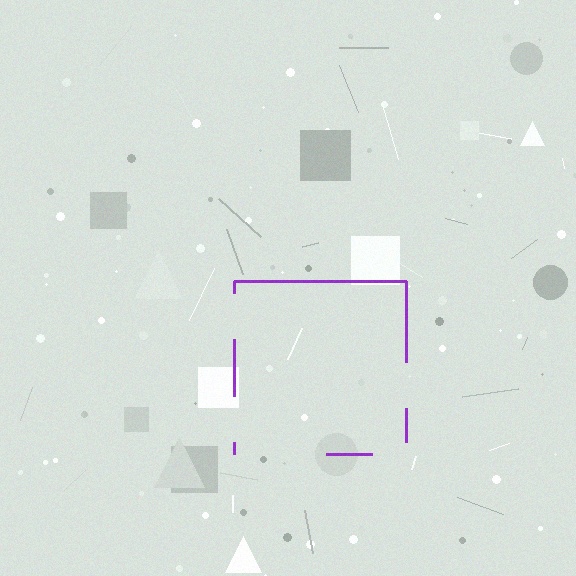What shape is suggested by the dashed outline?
The dashed outline suggests a square.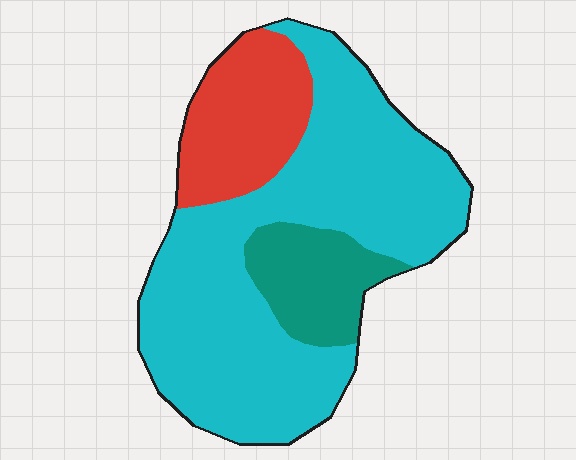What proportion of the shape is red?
Red covers roughly 20% of the shape.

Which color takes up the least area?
Teal, at roughly 15%.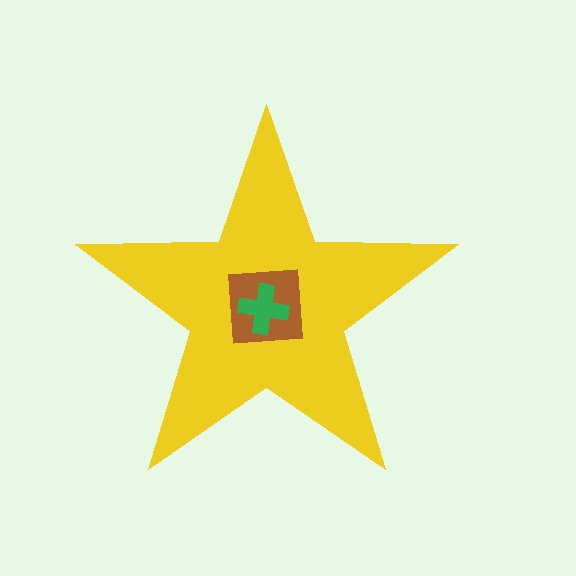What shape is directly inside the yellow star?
The brown square.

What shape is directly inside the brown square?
The green cross.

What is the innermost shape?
The green cross.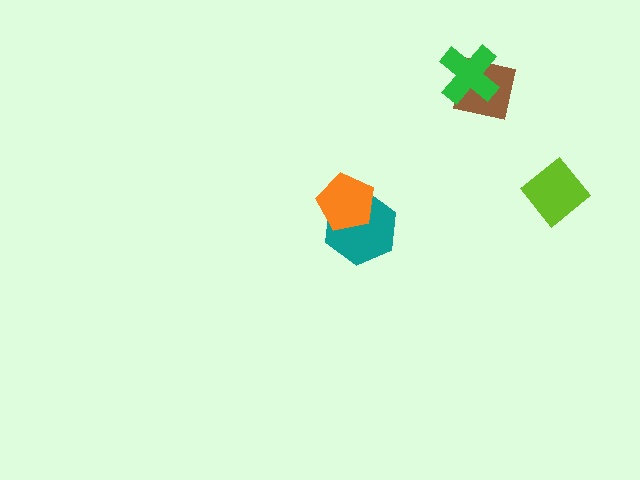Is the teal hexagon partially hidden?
Yes, it is partially covered by another shape.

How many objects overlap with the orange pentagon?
1 object overlaps with the orange pentagon.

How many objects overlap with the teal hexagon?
1 object overlaps with the teal hexagon.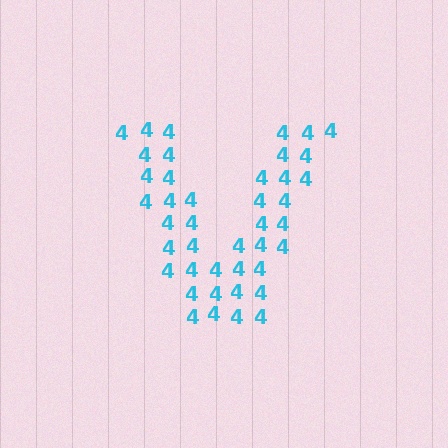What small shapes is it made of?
It is made of small digit 4's.